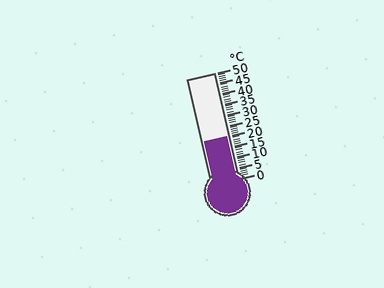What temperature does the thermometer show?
The thermometer shows approximately 20°C.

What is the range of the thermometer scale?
The thermometer scale ranges from 0°C to 50°C.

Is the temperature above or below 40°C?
The temperature is below 40°C.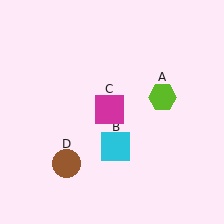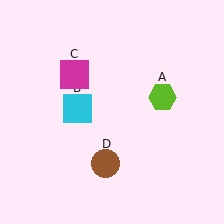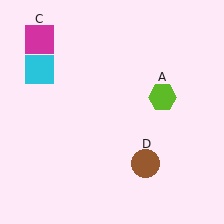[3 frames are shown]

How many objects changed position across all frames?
3 objects changed position: cyan square (object B), magenta square (object C), brown circle (object D).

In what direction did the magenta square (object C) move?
The magenta square (object C) moved up and to the left.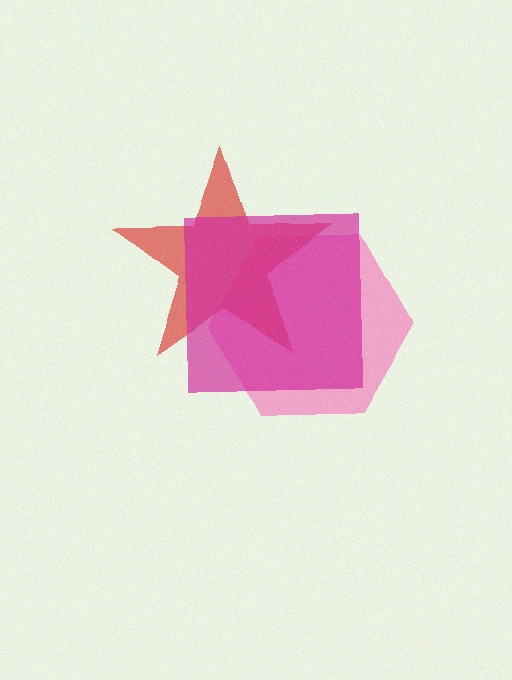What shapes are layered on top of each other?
The layered shapes are: a pink hexagon, a red star, a magenta square.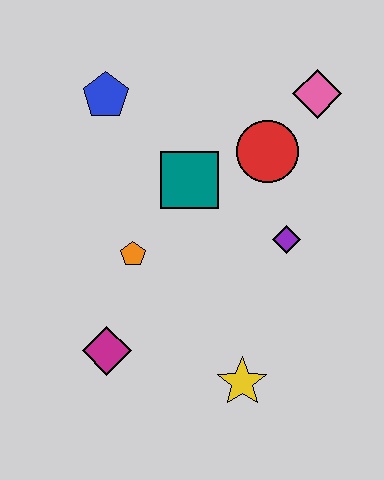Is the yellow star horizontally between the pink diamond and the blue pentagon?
Yes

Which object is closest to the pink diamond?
The red circle is closest to the pink diamond.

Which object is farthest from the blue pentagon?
The yellow star is farthest from the blue pentagon.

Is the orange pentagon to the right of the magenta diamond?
Yes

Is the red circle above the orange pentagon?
Yes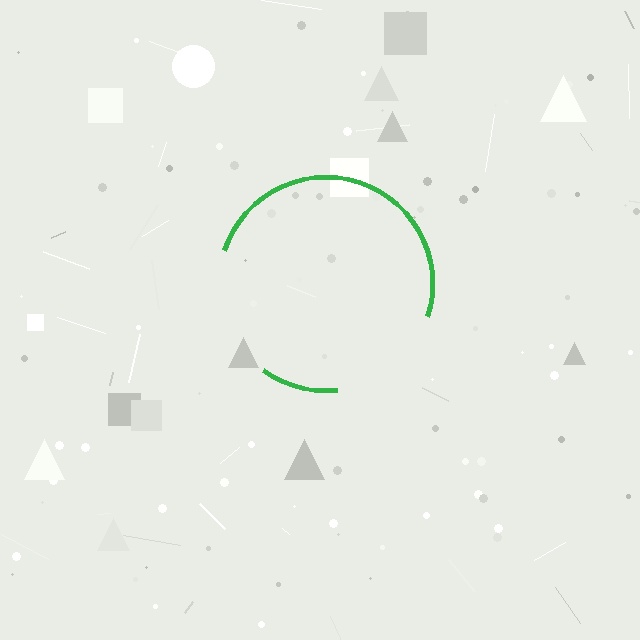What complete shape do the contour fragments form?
The contour fragments form a circle.